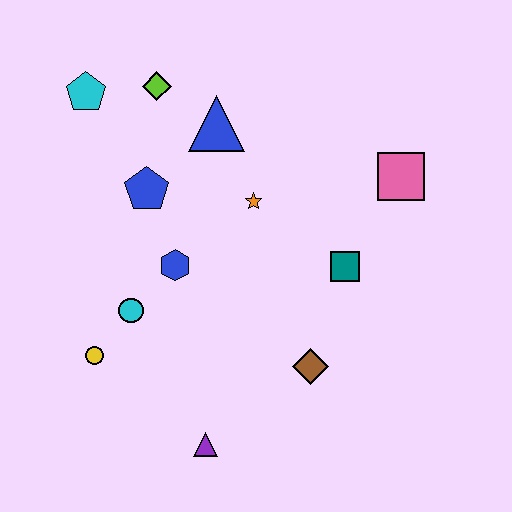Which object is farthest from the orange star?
The purple triangle is farthest from the orange star.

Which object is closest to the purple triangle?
The brown diamond is closest to the purple triangle.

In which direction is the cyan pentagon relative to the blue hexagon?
The cyan pentagon is above the blue hexagon.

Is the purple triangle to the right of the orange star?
No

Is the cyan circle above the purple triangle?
Yes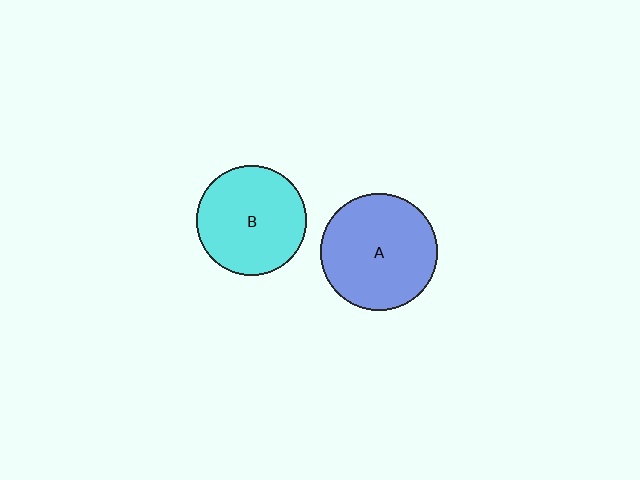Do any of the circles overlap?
No, none of the circles overlap.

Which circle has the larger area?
Circle A (blue).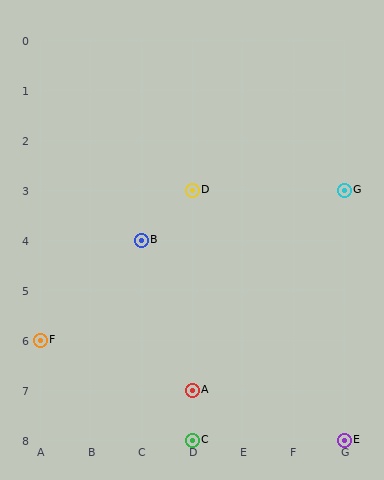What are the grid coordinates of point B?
Point B is at grid coordinates (C, 4).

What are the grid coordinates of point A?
Point A is at grid coordinates (D, 7).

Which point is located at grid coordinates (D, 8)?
Point C is at (D, 8).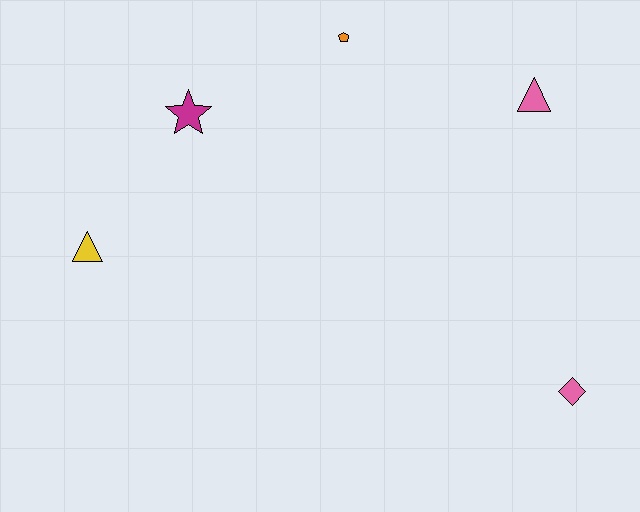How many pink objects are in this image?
There are 2 pink objects.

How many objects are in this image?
There are 5 objects.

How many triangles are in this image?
There are 2 triangles.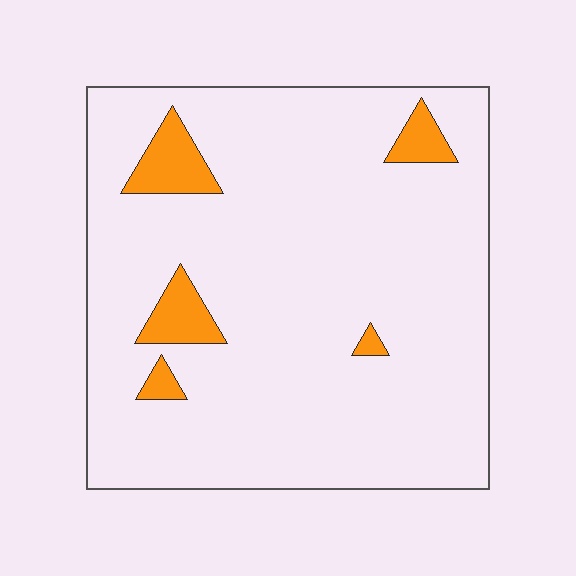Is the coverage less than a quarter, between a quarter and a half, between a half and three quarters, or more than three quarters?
Less than a quarter.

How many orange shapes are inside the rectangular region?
5.